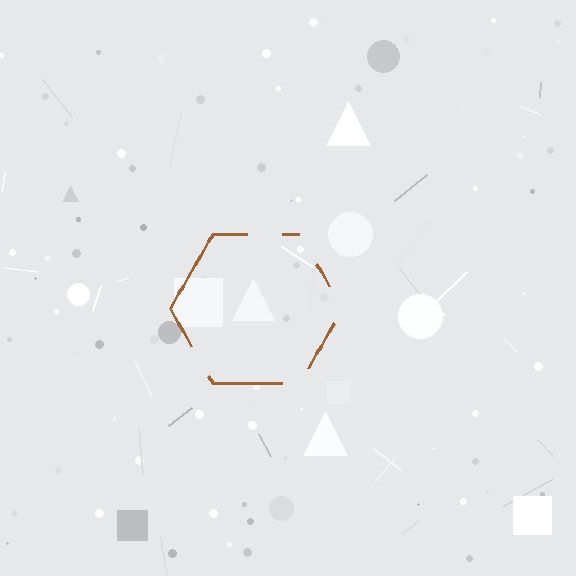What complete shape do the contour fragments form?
The contour fragments form a hexagon.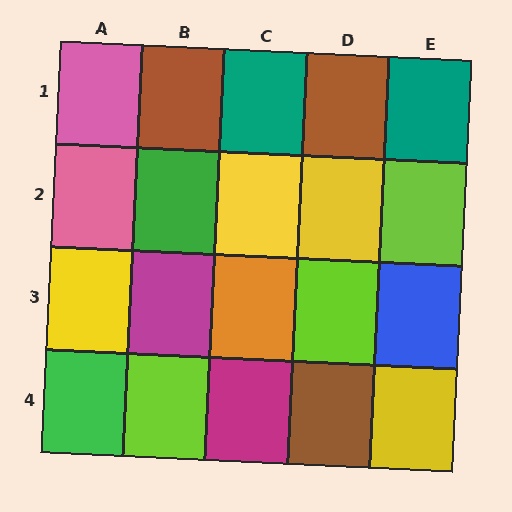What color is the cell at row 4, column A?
Green.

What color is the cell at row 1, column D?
Brown.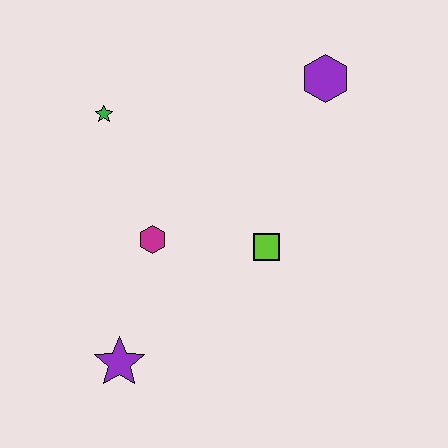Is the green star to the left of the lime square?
Yes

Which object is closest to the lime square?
The magenta hexagon is closest to the lime square.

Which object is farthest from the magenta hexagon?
The purple hexagon is farthest from the magenta hexagon.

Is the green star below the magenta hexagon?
No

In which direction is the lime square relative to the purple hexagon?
The lime square is below the purple hexagon.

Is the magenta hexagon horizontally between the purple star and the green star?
No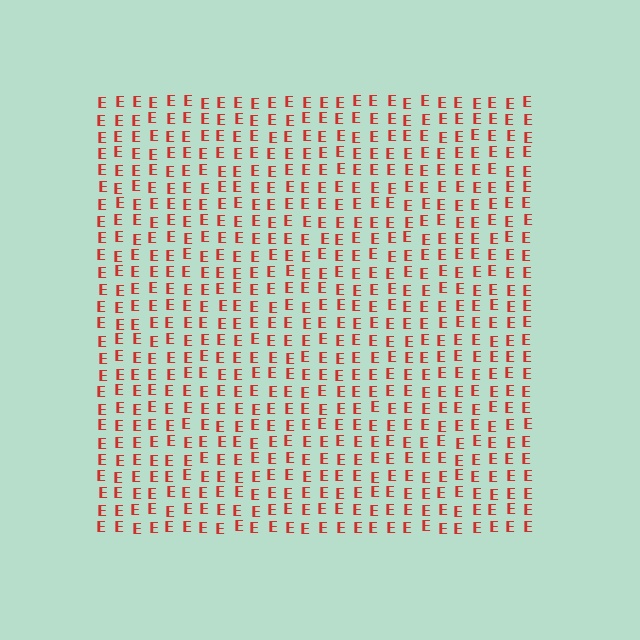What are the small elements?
The small elements are letter E's.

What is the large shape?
The large shape is a square.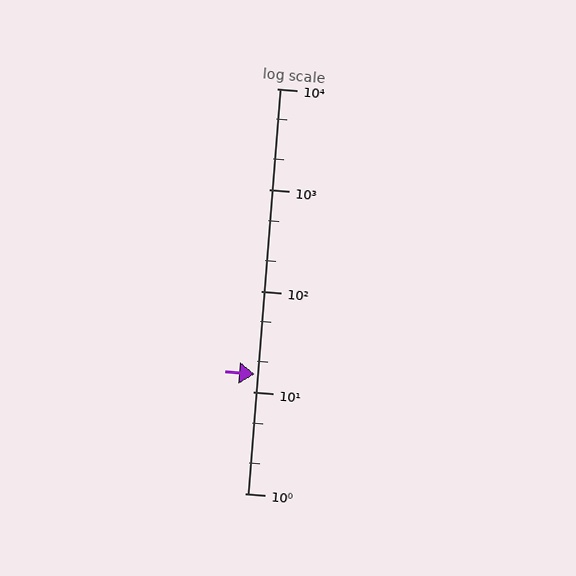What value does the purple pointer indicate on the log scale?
The pointer indicates approximately 15.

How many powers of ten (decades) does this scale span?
The scale spans 4 decades, from 1 to 10000.